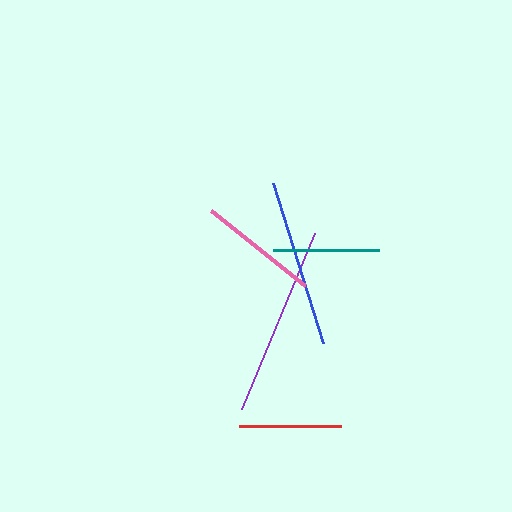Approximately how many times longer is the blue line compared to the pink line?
The blue line is approximately 1.4 times the length of the pink line.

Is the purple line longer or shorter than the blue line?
The purple line is longer than the blue line.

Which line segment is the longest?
The purple line is the longest at approximately 190 pixels.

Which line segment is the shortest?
The red line is the shortest at approximately 102 pixels.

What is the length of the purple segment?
The purple segment is approximately 190 pixels long.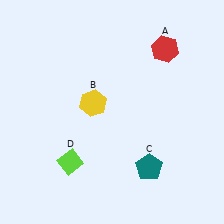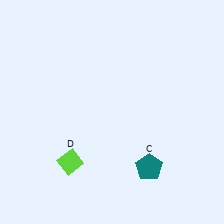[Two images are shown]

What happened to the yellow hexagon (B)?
The yellow hexagon (B) was removed in Image 2. It was in the top-left area of Image 1.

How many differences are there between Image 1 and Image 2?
There are 2 differences between the two images.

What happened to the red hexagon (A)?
The red hexagon (A) was removed in Image 2. It was in the top-right area of Image 1.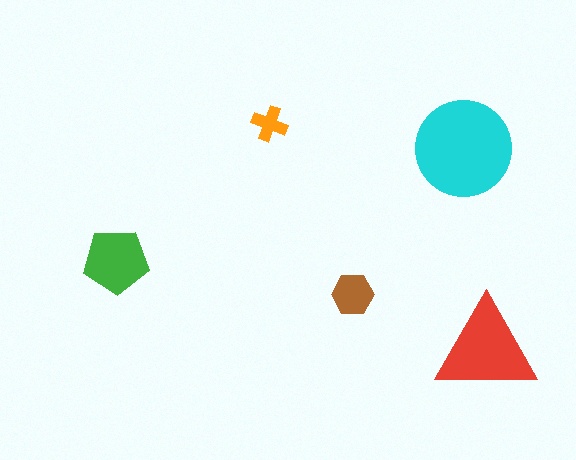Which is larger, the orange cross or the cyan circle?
The cyan circle.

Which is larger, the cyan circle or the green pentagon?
The cyan circle.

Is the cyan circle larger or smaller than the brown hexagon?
Larger.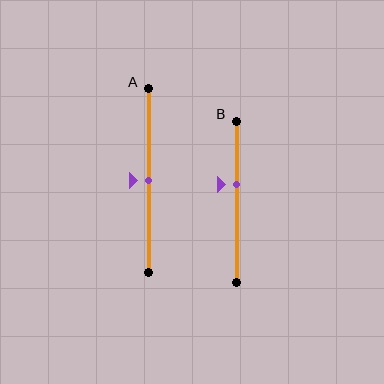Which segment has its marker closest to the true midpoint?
Segment A has its marker closest to the true midpoint.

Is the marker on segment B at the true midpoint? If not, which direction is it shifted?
No, the marker on segment B is shifted upward by about 10% of the segment length.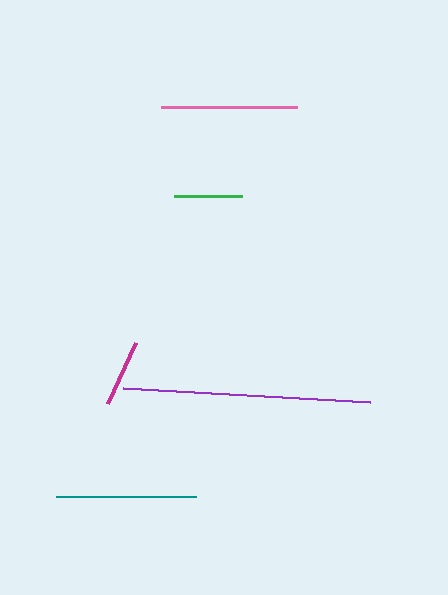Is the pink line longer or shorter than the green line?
The pink line is longer than the green line.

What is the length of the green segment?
The green segment is approximately 68 pixels long.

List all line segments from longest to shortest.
From longest to shortest: purple, teal, pink, green, magenta.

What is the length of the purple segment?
The purple segment is approximately 248 pixels long.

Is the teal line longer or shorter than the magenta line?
The teal line is longer than the magenta line.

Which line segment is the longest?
The purple line is the longest at approximately 248 pixels.